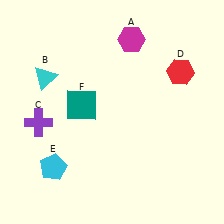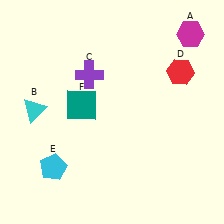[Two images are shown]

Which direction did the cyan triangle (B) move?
The cyan triangle (B) moved down.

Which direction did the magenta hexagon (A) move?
The magenta hexagon (A) moved right.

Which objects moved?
The objects that moved are: the magenta hexagon (A), the cyan triangle (B), the purple cross (C).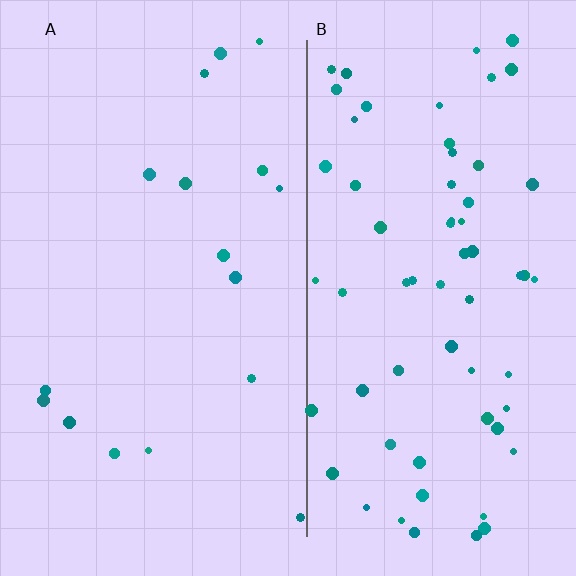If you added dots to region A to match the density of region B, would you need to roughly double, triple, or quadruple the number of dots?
Approximately quadruple.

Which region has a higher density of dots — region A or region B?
B (the right).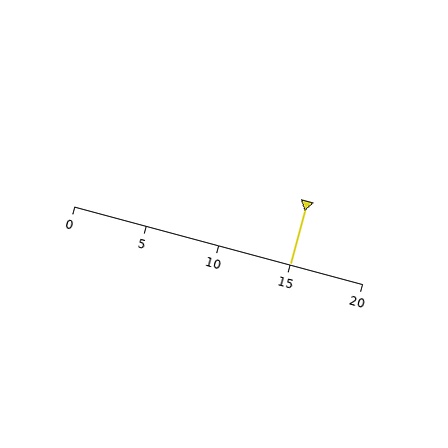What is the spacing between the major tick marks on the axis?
The major ticks are spaced 5 apart.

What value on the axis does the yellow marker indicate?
The marker indicates approximately 15.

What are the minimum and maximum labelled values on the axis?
The axis runs from 0 to 20.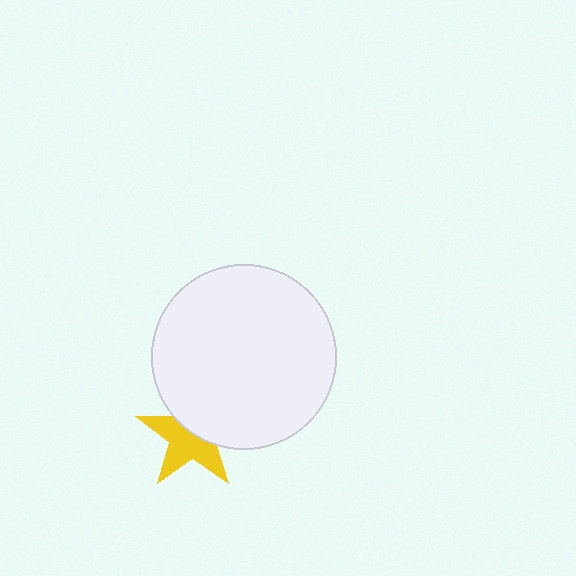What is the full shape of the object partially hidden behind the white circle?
The partially hidden object is a yellow star.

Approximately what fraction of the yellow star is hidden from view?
Roughly 43% of the yellow star is hidden behind the white circle.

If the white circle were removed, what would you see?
You would see the complete yellow star.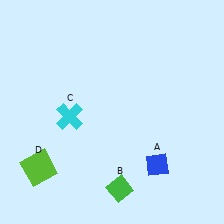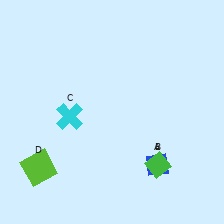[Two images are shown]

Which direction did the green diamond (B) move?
The green diamond (B) moved right.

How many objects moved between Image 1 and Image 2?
1 object moved between the two images.